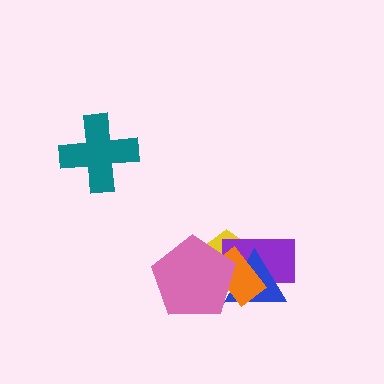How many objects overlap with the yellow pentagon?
4 objects overlap with the yellow pentagon.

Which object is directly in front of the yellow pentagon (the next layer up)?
The purple rectangle is directly in front of the yellow pentagon.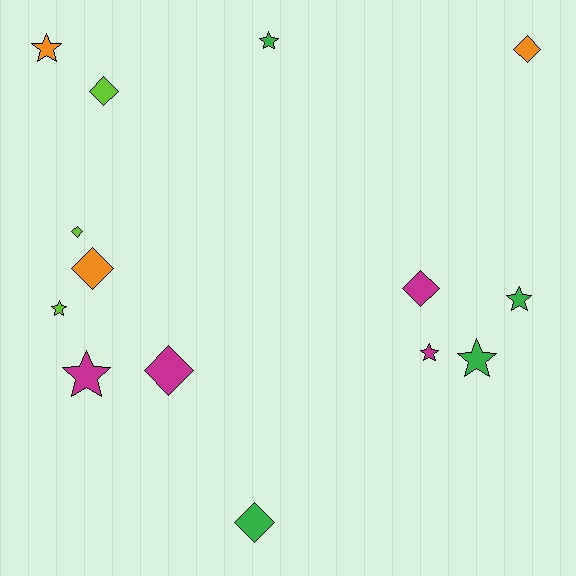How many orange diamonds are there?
There are 2 orange diamonds.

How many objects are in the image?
There are 14 objects.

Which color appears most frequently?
Magenta, with 4 objects.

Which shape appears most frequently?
Diamond, with 7 objects.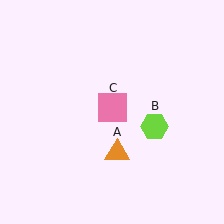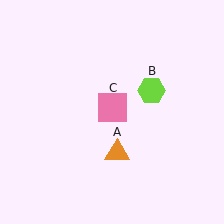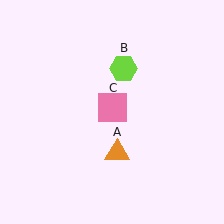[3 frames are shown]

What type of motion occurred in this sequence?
The lime hexagon (object B) rotated counterclockwise around the center of the scene.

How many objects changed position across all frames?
1 object changed position: lime hexagon (object B).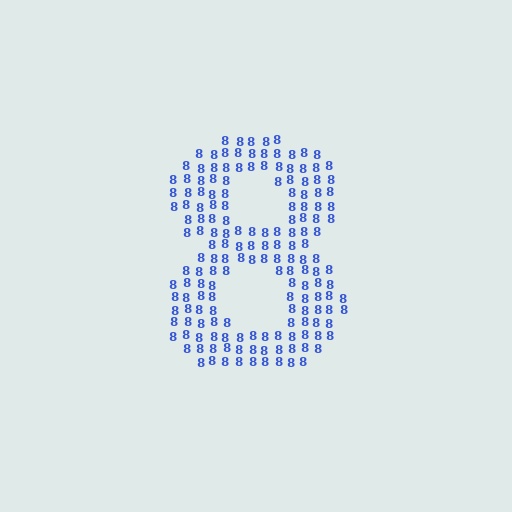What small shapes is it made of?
It is made of small digit 8's.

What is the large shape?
The large shape is the digit 8.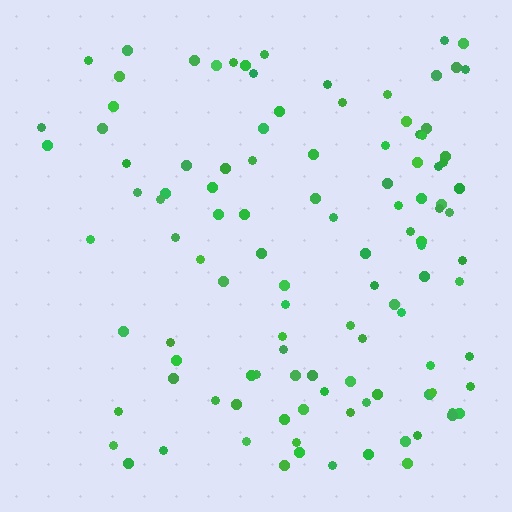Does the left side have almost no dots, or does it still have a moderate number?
Still a moderate number, just noticeably fewer than the right.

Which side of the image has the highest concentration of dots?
The right.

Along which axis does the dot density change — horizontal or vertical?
Horizontal.